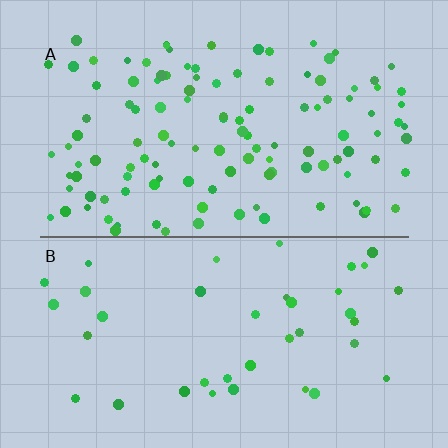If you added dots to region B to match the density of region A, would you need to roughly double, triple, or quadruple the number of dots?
Approximately triple.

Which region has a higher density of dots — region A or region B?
A (the top).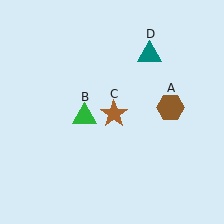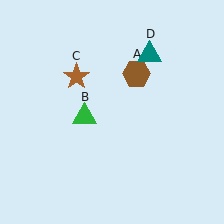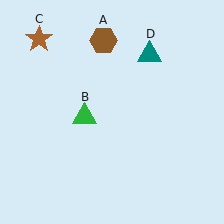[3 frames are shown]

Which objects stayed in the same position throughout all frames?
Green triangle (object B) and teal triangle (object D) remained stationary.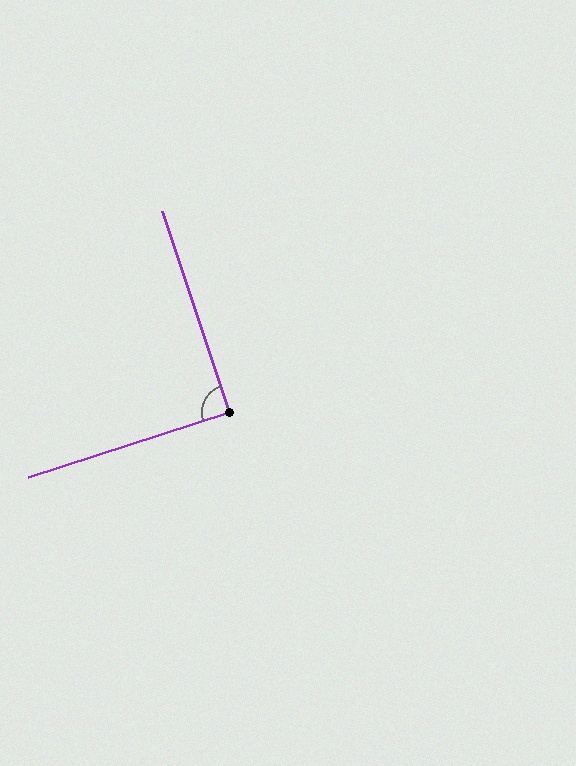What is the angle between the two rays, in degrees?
Approximately 90 degrees.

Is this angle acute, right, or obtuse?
It is approximately a right angle.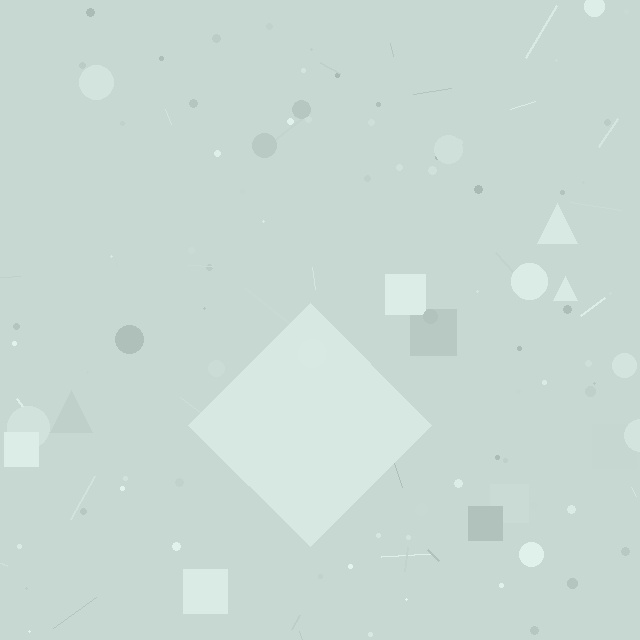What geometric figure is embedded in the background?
A diamond is embedded in the background.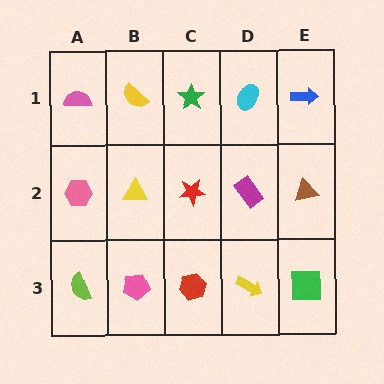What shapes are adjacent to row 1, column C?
A red star (row 2, column C), a yellow semicircle (row 1, column B), a cyan ellipse (row 1, column D).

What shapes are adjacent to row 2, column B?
A yellow semicircle (row 1, column B), a pink pentagon (row 3, column B), a pink hexagon (row 2, column A), a red star (row 2, column C).